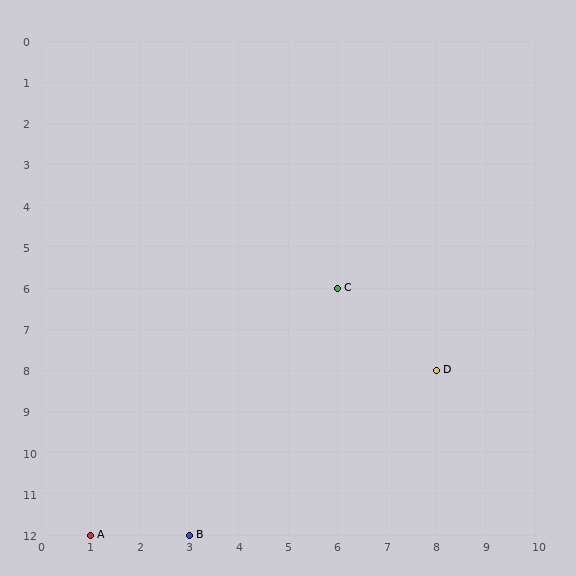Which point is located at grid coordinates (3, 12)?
Point B is at (3, 12).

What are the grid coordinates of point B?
Point B is at grid coordinates (3, 12).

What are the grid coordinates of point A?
Point A is at grid coordinates (1, 12).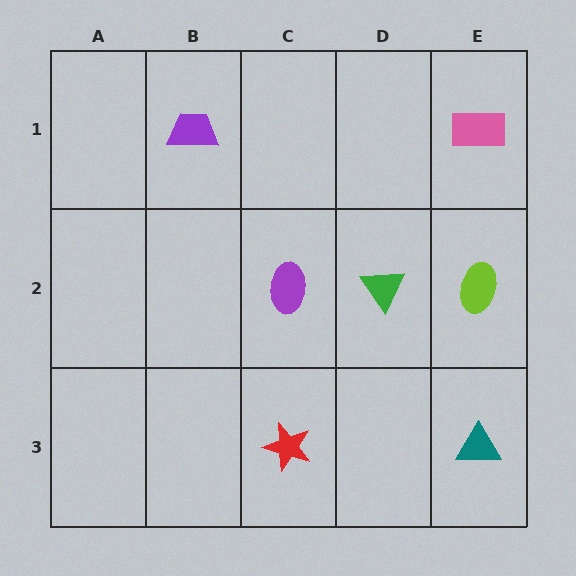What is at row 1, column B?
A purple trapezoid.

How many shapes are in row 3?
2 shapes.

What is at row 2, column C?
A purple ellipse.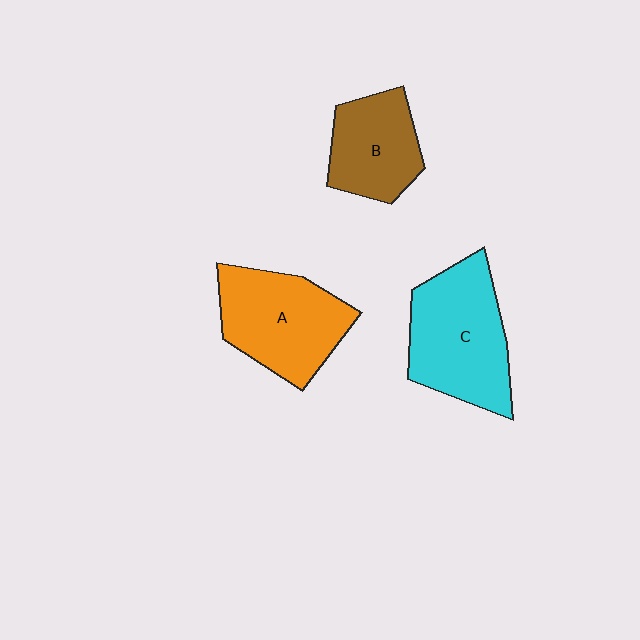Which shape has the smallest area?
Shape B (brown).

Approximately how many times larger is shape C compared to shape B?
Approximately 1.5 times.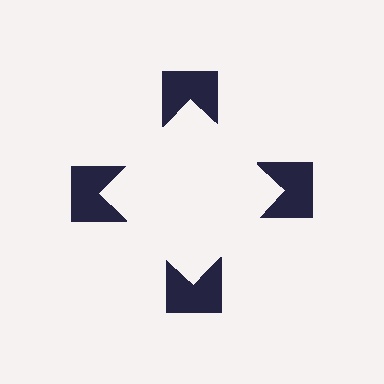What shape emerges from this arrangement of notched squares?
An illusory square — its edges are inferred from the aligned wedge cuts in the notched squares, not physically drawn.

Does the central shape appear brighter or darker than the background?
It typically appears slightly brighter than the background, even though no actual brightness change is drawn.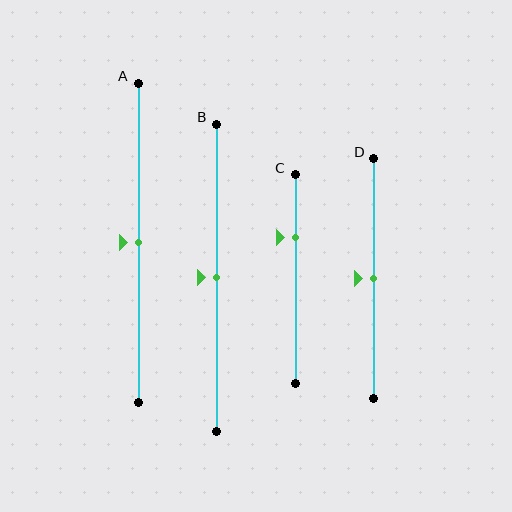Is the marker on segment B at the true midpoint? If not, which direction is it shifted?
Yes, the marker on segment B is at the true midpoint.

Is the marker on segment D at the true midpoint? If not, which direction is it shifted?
Yes, the marker on segment D is at the true midpoint.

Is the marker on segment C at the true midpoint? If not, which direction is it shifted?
No, the marker on segment C is shifted upward by about 20% of the segment length.